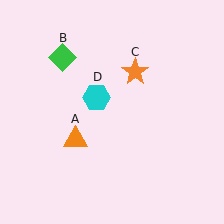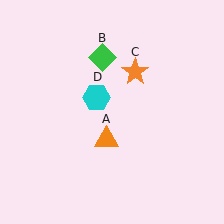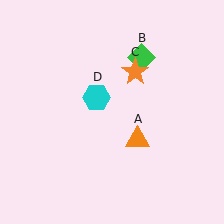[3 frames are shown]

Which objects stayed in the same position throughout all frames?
Orange star (object C) and cyan hexagon (object D) remained stationary.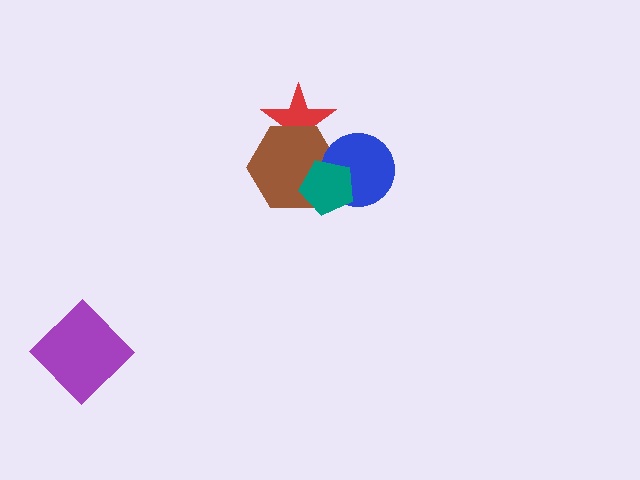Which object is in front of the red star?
The brown hexagon is in front of the red star.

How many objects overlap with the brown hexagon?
3 objects overlap with the brown hexagon.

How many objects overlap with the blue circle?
2 objects overlap with the blue circle.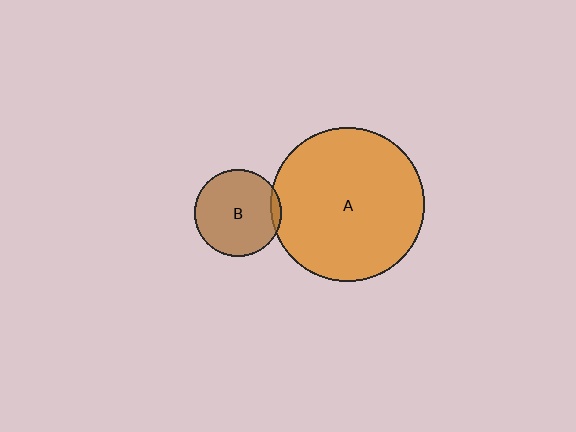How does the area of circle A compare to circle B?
Approximately 3.2 times.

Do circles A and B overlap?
Yes.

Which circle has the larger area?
Circle A (orange).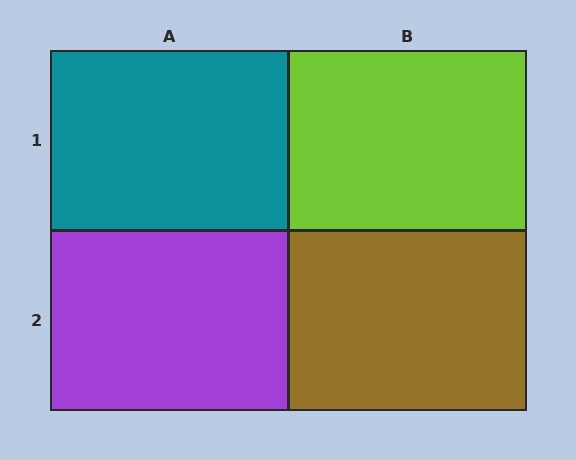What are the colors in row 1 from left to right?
Teal, lime.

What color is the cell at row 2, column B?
Brown.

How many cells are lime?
1 cell is lime.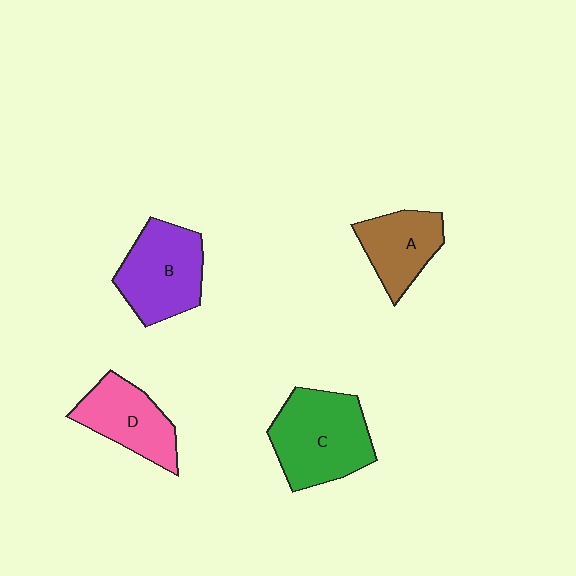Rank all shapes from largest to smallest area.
From largest to smallest: C (green), B (purple), D (pink), A (brown).